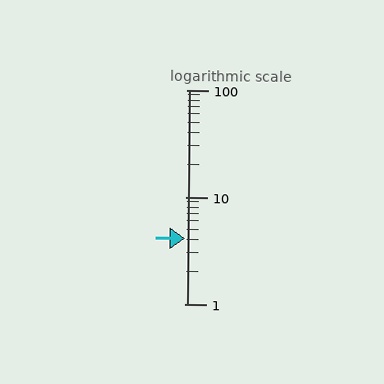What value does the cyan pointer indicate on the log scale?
The pointer indicates approximately 4.1.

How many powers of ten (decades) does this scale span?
The scale spans 2 decades, from 1 to 100.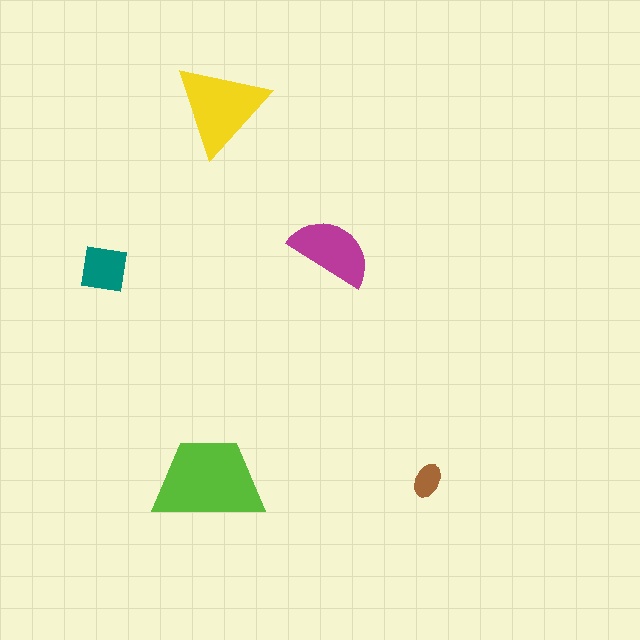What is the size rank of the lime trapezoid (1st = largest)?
1st.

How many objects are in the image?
There are 5 objects in the image.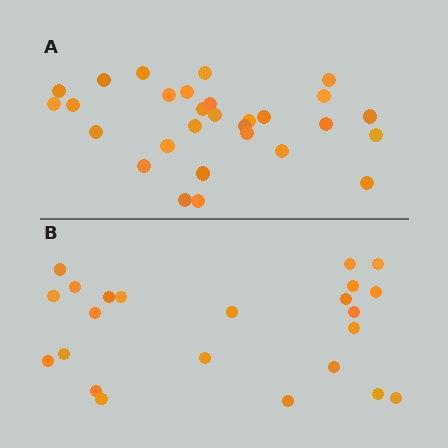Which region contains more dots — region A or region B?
Region A (the top region) has more dots.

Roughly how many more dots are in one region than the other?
Region A has about 6 more dots than region B.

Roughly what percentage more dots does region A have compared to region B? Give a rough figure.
About 25% more.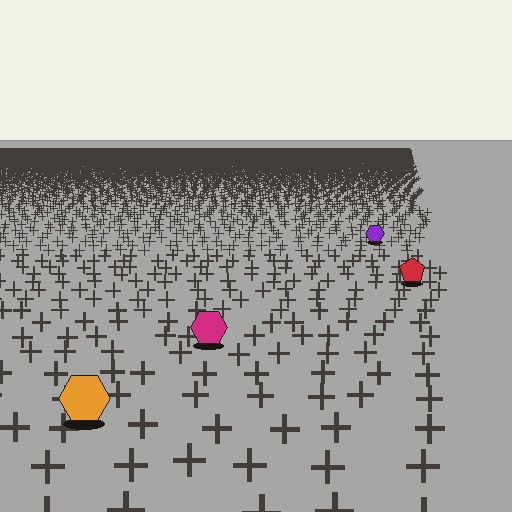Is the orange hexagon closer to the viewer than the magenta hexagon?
Yes. The orange hexagon is closer — you can tell from the texture gradient: the ground texture is coarser near it.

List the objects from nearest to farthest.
From nearest to farthest: the orange hexagon, the magenta hexagon, the red pentagon, the purple hexagon.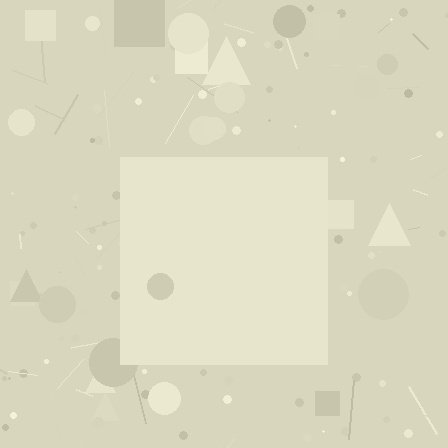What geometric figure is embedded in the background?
A square is embedded in the background.